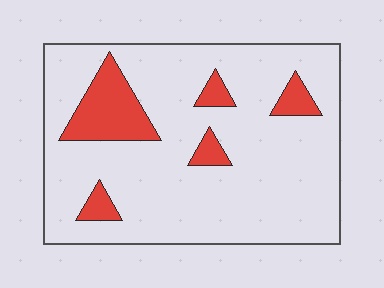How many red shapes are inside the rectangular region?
5.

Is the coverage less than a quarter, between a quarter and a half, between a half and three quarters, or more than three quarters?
Less than a quarter.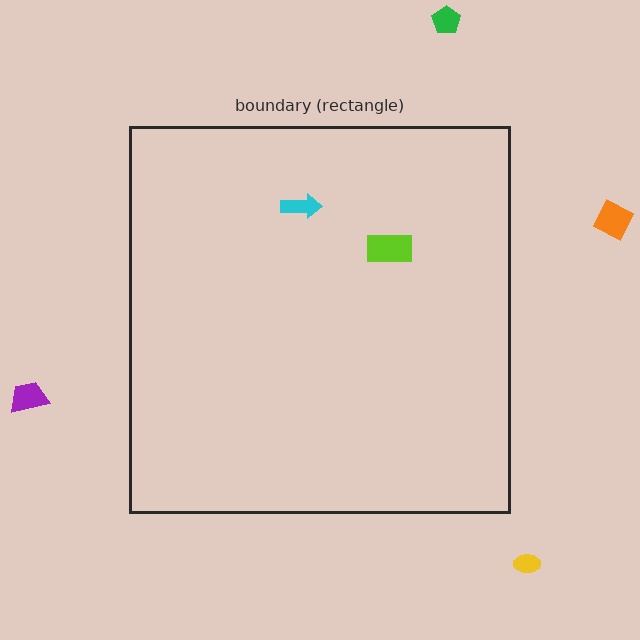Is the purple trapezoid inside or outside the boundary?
Outside.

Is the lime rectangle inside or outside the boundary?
Inside.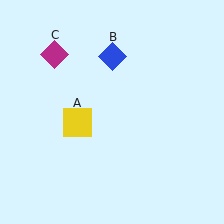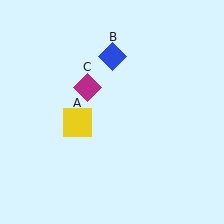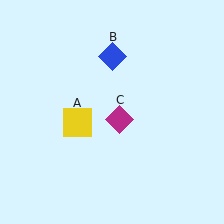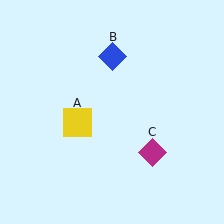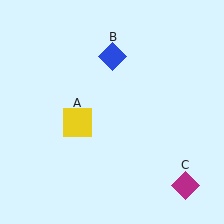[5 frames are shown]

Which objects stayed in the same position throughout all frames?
Yellow square (object A) and blue diamond (object B) remained stationary.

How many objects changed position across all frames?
1 object changed position: magenta diamond (object C).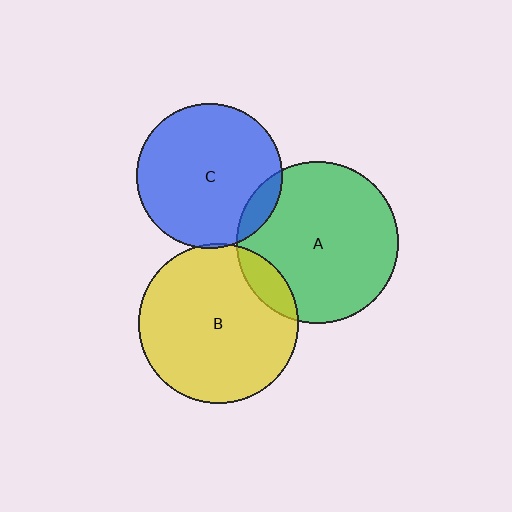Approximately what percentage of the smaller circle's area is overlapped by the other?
Approximately 10%.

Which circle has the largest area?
Circle A (green).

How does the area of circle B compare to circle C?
Approximately 1.2 times.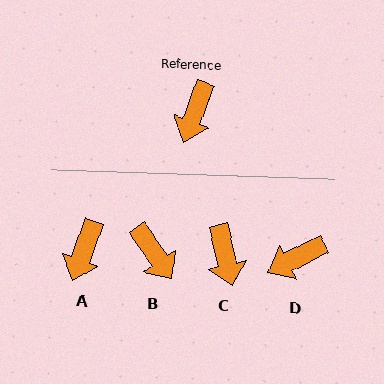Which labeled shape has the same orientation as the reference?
A.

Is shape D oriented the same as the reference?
No, it is off by about 43 degrees.